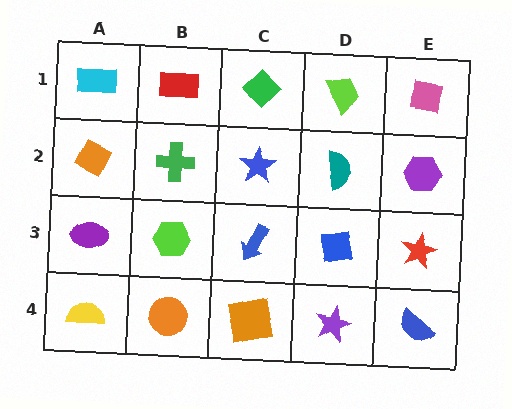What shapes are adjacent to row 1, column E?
A purple hexagon (row 2, column E), a lime trapezoid (row 1, column D).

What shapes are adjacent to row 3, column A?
An orange diamond (row 2, column A), a yellow semicircle (row 4, column A), a lime hexagon (row 3, column B).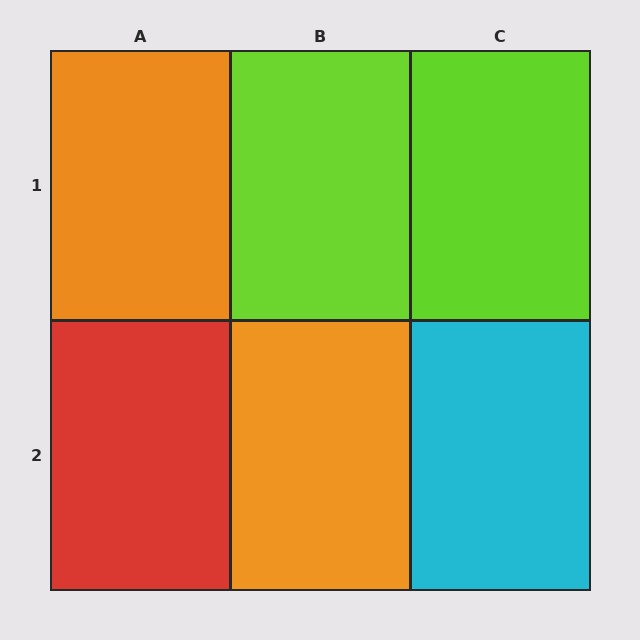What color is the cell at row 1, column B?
Lime.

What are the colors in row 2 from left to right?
Red, orange, cyan.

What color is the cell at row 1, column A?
Orange.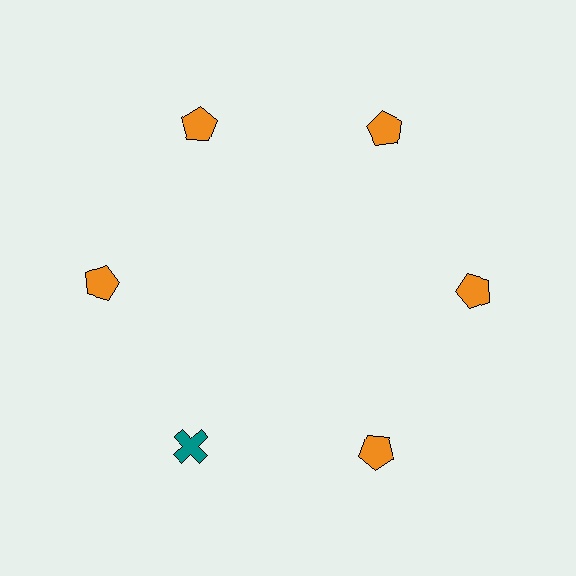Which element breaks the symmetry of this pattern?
The teal cross at roughly the 7 o'clock position breaks the symmetry. All other shapes are orange pentagons.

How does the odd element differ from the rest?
It differs in both color (teal instead of orange) and shape (cross instead of pentagon).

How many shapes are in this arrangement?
There are 6 shapes arranged in a ring pattern.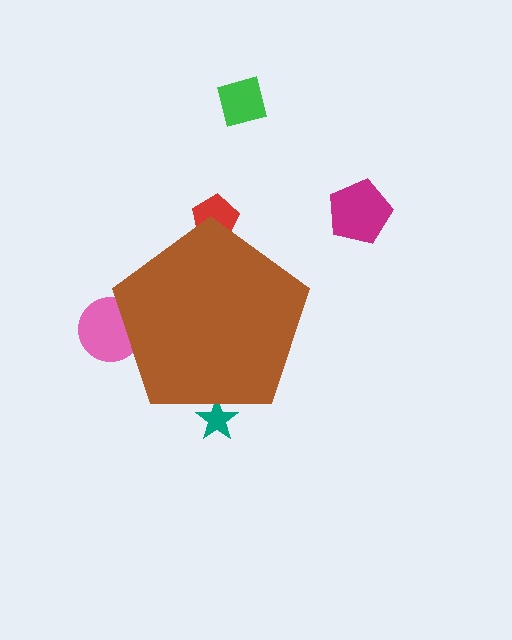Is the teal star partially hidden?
Yes, the teal star is partially hidden behind the brown pentagon.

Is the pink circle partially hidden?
Yes, the pink circle is partially hidden behind the brown pentagon.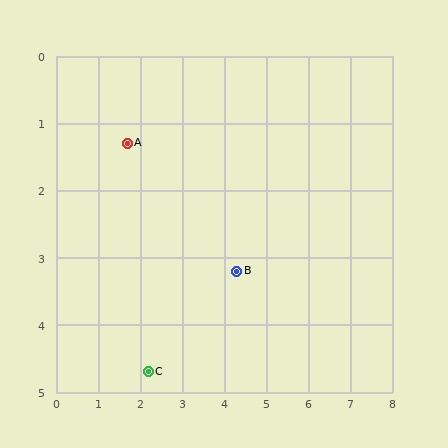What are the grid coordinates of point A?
Point A is at approximately (1.7, 1.3).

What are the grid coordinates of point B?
Point B is at approximately (4.3, 3.2).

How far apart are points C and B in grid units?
Points C and B are about 2.6 grid units apart.